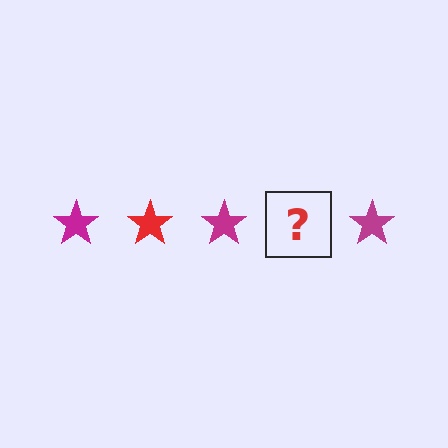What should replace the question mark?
The question mark should be replaced with a red star.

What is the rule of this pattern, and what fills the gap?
The rule is that the pattern cycles through magenta, red stars. The gap should be filled with a red star.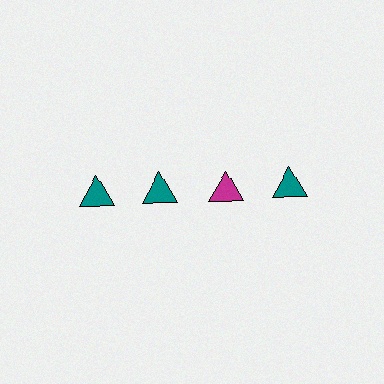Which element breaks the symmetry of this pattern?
The magenta triangle in the top row, center column breaks the symmetry. All other shapes are teal triangles.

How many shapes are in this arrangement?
There are 4 shapes arranged in a grid pattern.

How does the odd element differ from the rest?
It has a different color: magenta instead of teal.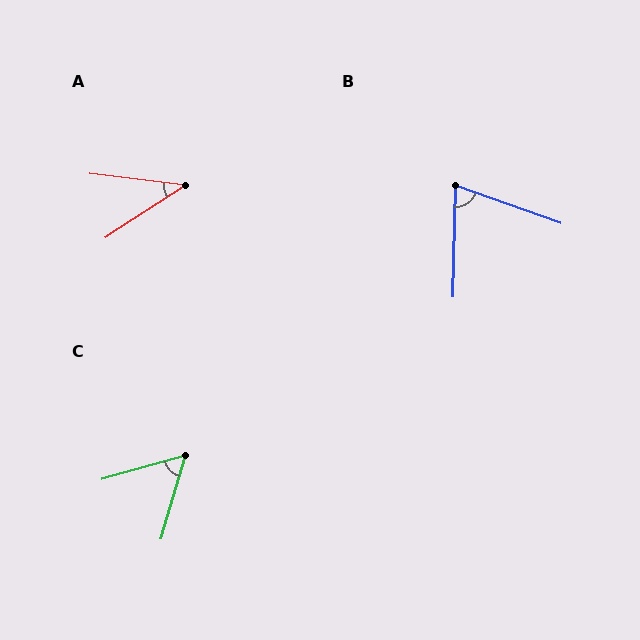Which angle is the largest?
B, at approximately 71 degrees.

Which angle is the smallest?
A, at approximately 40 degrees.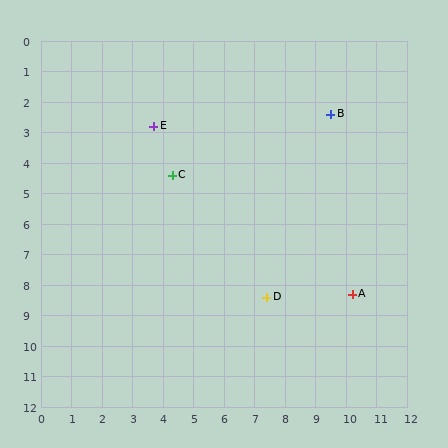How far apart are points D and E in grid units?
Points D and E are about 6.7 grid units apart.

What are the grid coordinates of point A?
Point A is at approximately (10.2, 8.3).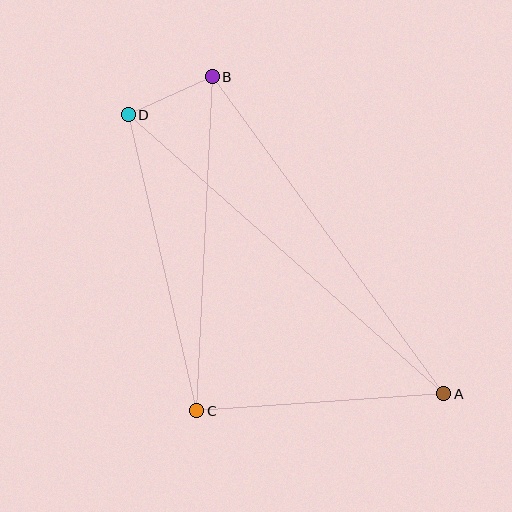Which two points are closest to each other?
Points B and D are closest to each other.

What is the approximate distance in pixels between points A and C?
The distance between A and C is approximately 247 pixels.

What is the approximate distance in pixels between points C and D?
The distance between C and D is approximately 304 pixels.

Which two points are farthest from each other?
Points A and D are farthest from each other.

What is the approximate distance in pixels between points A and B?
The distance between A and B is approximately 392 pixels.